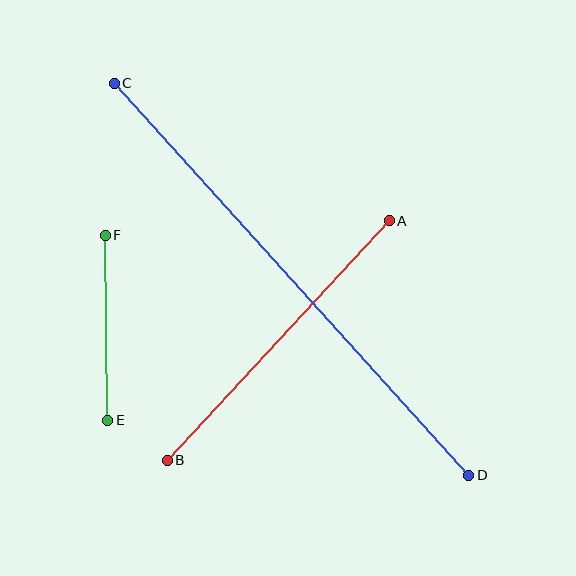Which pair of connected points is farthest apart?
Points C and D are farthest apart.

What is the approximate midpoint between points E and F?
The midpoint is at approximately (106, 328) pixels.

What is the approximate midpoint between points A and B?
The midpoint is at approximately (278, 341) pixels.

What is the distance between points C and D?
The distance is approximately 529 pixels.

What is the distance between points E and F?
The distance is approximately 185 pixels.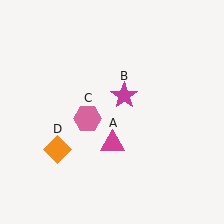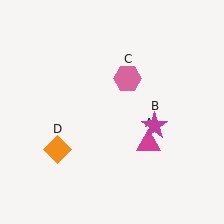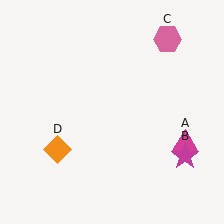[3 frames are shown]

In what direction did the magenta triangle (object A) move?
The magenta triangle (object A) moved right.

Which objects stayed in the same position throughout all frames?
Orange diamond (object D) remained stationary.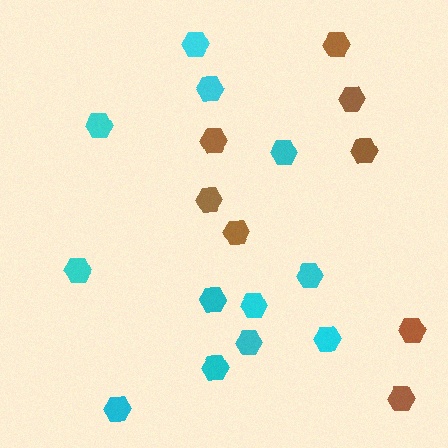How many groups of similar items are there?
There are 2 groups: one group of brown hexagons (8) and one group of cyan hexagons (12).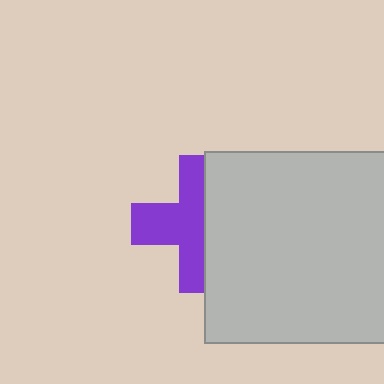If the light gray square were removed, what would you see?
You would see the complete purple cross.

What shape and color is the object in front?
The object in front is a light gray square.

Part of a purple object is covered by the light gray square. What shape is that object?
It is a cross.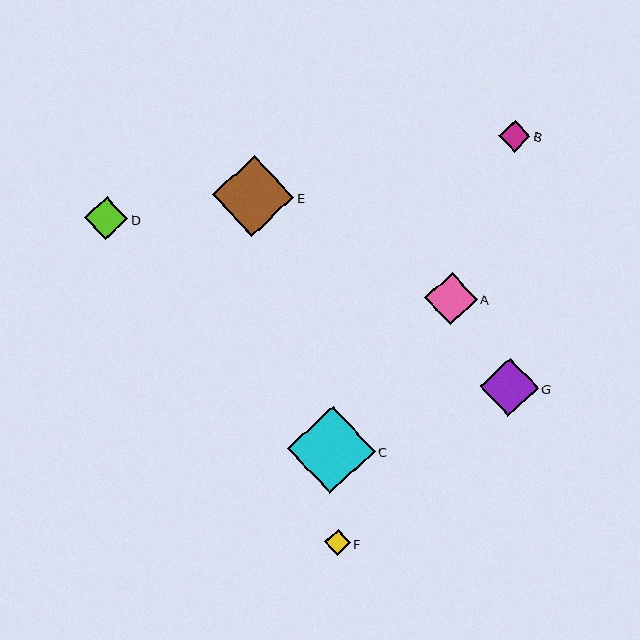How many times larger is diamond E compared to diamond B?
Diamond E is approximately 2.6 times the size of diamond B.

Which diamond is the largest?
Diamond C is the largest with a size of approximately 87 pixels.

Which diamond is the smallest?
Diamond F is the smallest with a size of approximately 26 pixels.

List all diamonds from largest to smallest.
From largest to smallest: C, E, G, A, D, B, F.